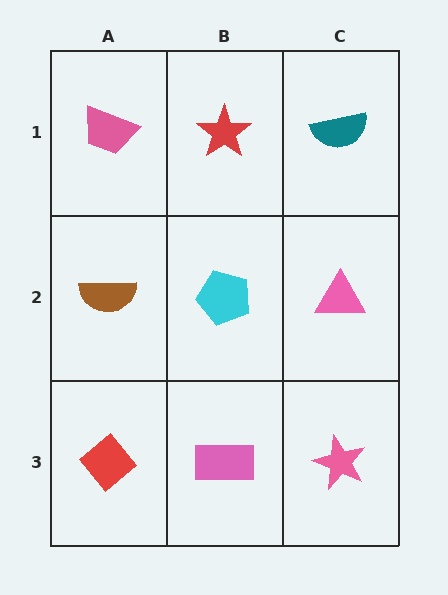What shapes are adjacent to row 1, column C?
A pink triangle (row 2, column C), a red star (row 1, column B).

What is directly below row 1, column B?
A cyan pentagon.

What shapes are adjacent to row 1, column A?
A brown semicircle (row 2, column A), a red star (row 1, column B).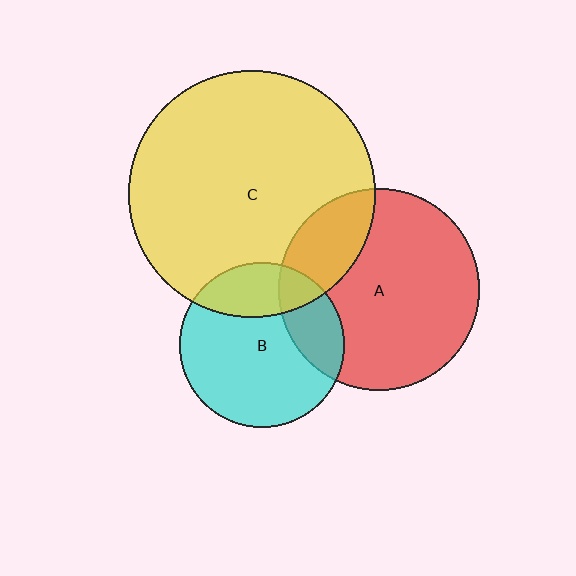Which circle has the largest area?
Circle C (yellow).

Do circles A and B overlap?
Yes.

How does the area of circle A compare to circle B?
Approximately 1.5 times.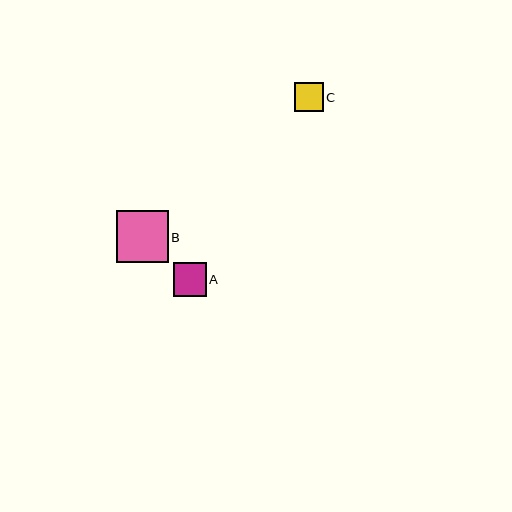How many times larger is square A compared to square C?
Square A is approximately 1.1 times the size of square C.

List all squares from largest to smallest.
From largest to smallest: B, A, C.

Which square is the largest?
Square B is the largest with a size of approximately 52 pixels.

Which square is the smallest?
Square C is the smallest with a size of approximately 29 pixels.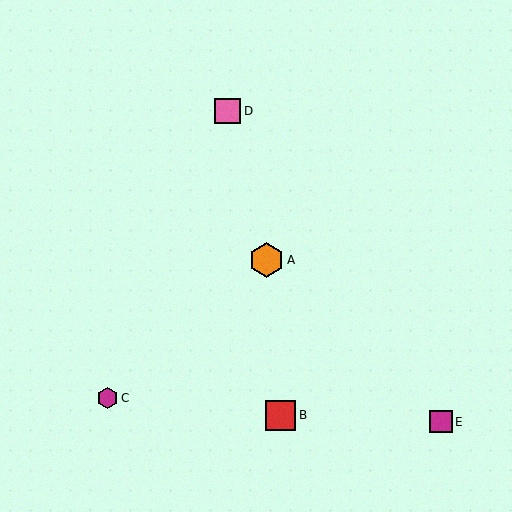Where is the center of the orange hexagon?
The center of the orange hexagon is at (266, 260).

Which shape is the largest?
The orange hexagon (labeled A) is the largest.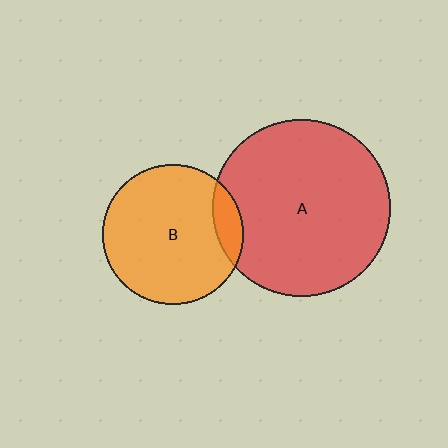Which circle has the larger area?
Circle A (red).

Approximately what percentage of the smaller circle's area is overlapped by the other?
Approximately 10%.